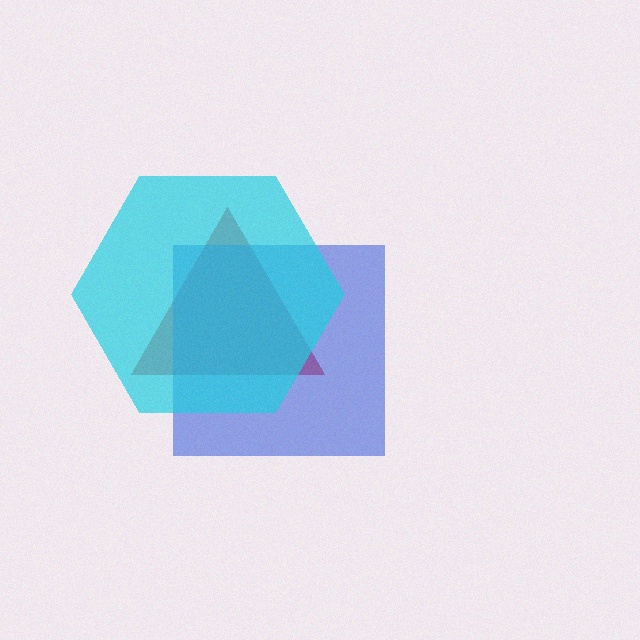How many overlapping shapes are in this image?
There are 3 overlapping shapes in the image.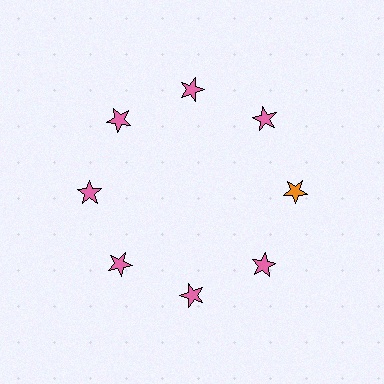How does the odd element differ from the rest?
It has a different color: orange instead of pink.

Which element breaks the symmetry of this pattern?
The orange star at roughly the 3 o'clock position breaks the symmetry. All other shapes are pink stars.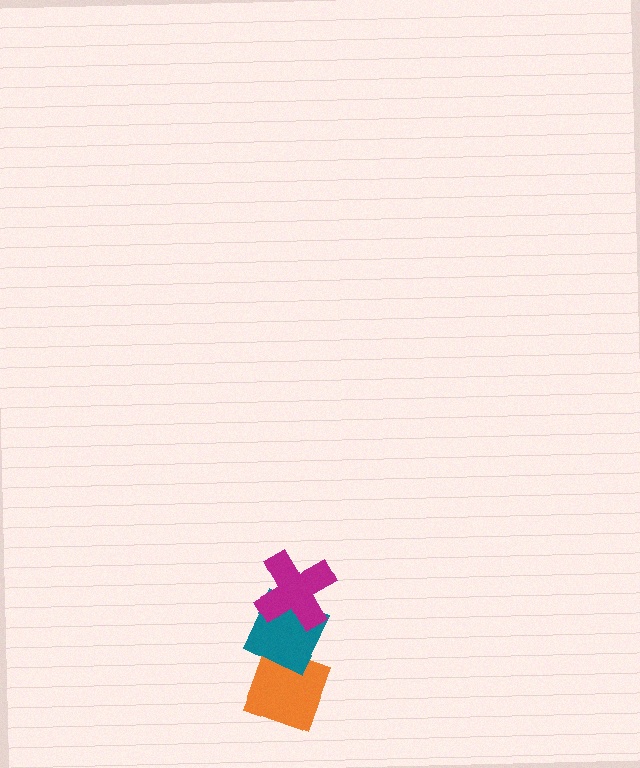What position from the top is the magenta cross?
The magenta cross is 1st from the top.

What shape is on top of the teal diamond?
The magenta cross is on top of the teal diamond.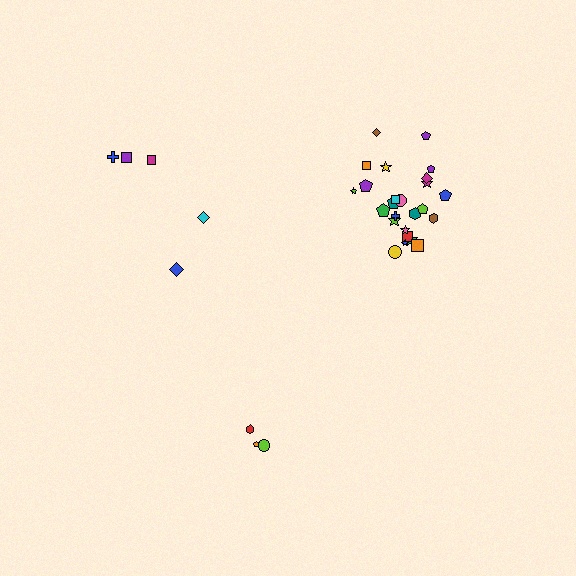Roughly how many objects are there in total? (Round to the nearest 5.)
Roughly 35 objects in total.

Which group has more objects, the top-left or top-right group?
The top-right group.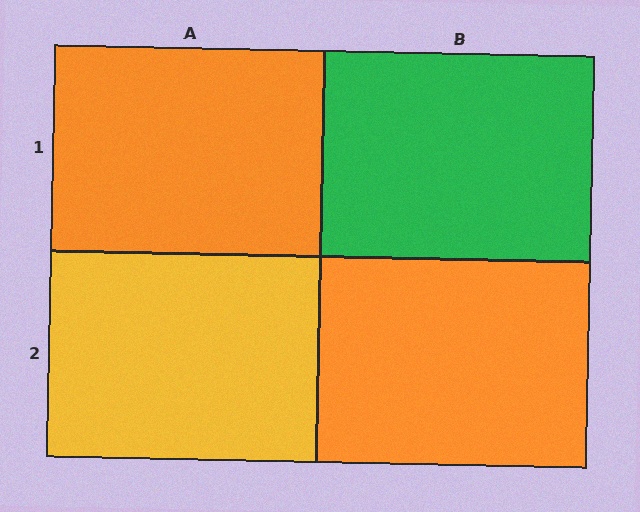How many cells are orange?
2 cells are orange.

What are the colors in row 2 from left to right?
Yellow, orange.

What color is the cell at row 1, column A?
Orange.